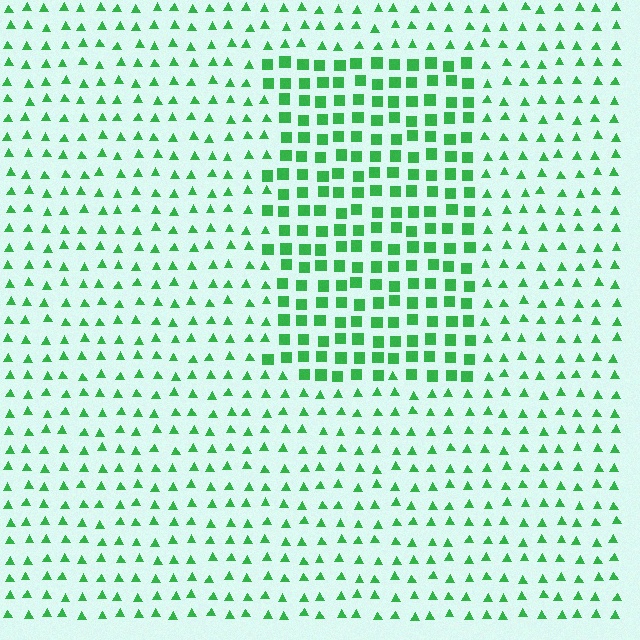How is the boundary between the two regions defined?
The boundary is defined by a change in element shape: squares inside vs. triangles outside. All elements share the same color and spacing.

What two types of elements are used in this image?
The image uses squares inside the rectangle region and triangles outside it.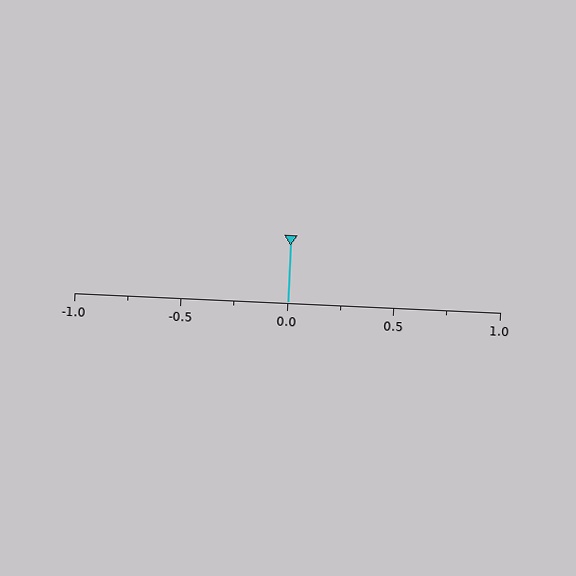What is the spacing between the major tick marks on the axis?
The major ticks are spaced 0.5 apart.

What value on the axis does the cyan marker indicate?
The marker indicates approximately 0.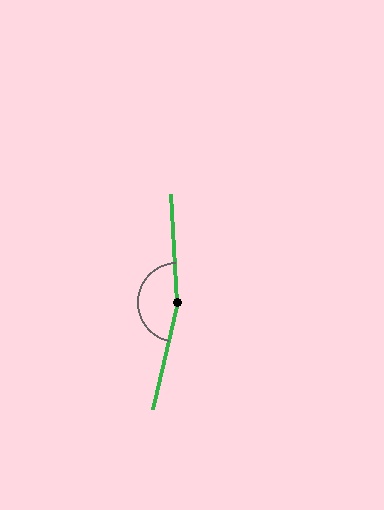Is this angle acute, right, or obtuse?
It is obtuse.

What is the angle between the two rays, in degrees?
Approximately 164 degrees.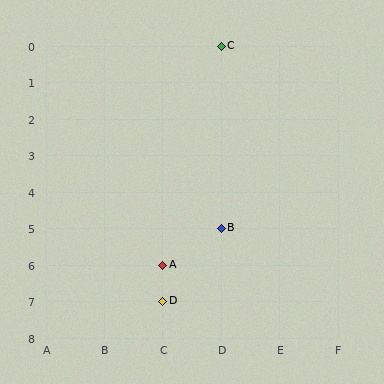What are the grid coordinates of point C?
Point C is at grid coordinates (D, 0).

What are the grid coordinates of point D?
Point D is at grid coordinates (C, 7).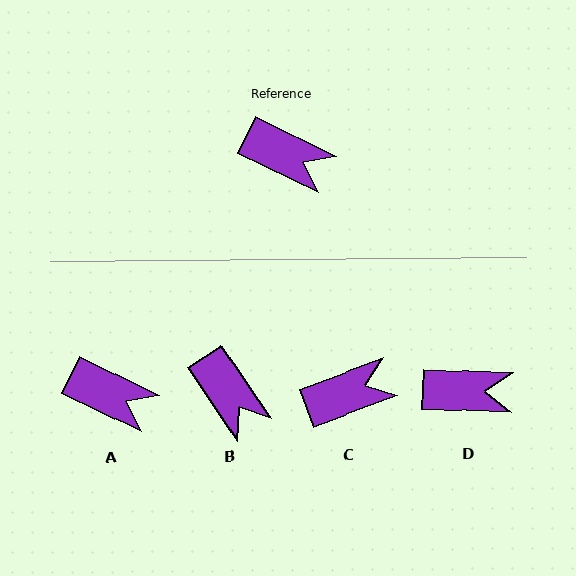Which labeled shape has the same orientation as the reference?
A.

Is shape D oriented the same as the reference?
No, it is off by about 23 degrees.